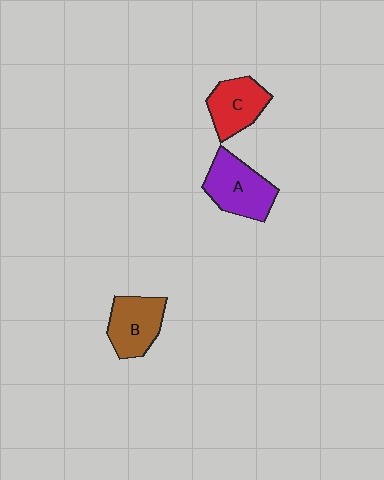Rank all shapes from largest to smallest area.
From largest to smallest: A (purple), B (brown), C (red).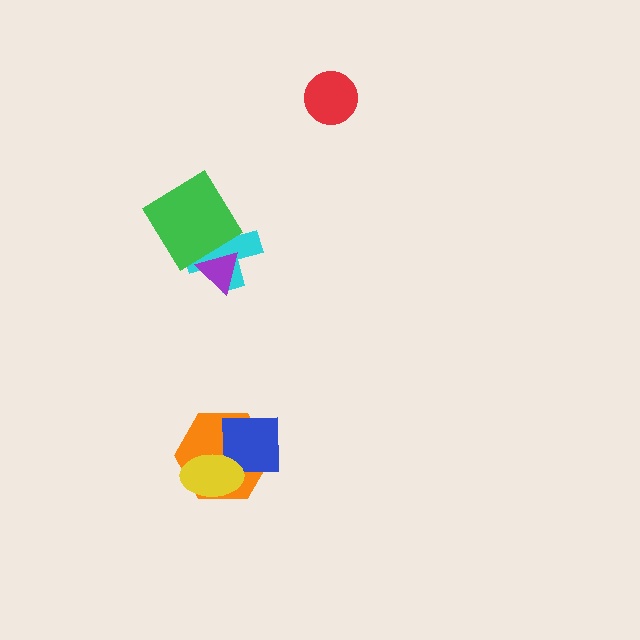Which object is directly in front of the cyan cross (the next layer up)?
The purple triangle is directly in front of the cyan cross.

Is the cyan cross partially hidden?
Yes, it is partially covered by another shape.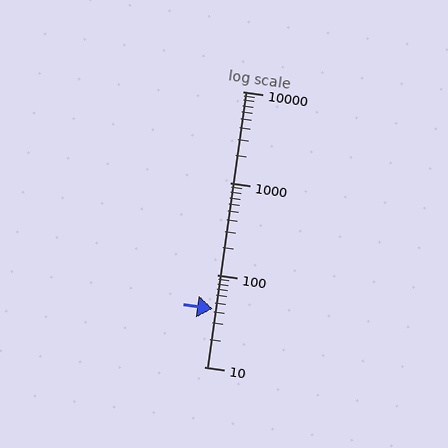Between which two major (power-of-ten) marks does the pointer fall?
The pointer is between 10 and 100.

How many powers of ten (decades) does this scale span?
The scale spans 3 decades, from 10 to 10000.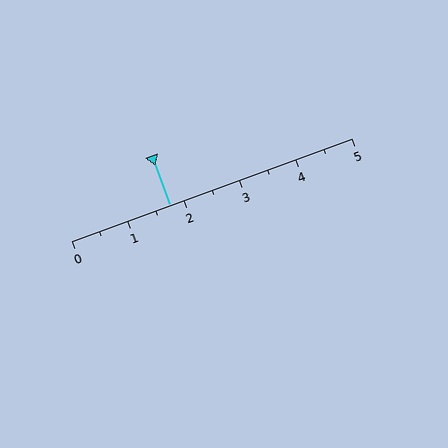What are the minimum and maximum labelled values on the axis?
The axis runs from 0 to 5.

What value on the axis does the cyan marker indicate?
The marker indicates approximately 1.8.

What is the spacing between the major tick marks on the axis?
The major ticks are spaced 1 apart.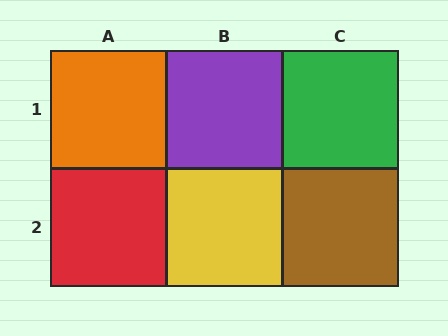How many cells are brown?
1 cell is brown.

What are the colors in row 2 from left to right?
Red, yellow, brown.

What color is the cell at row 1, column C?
Green.